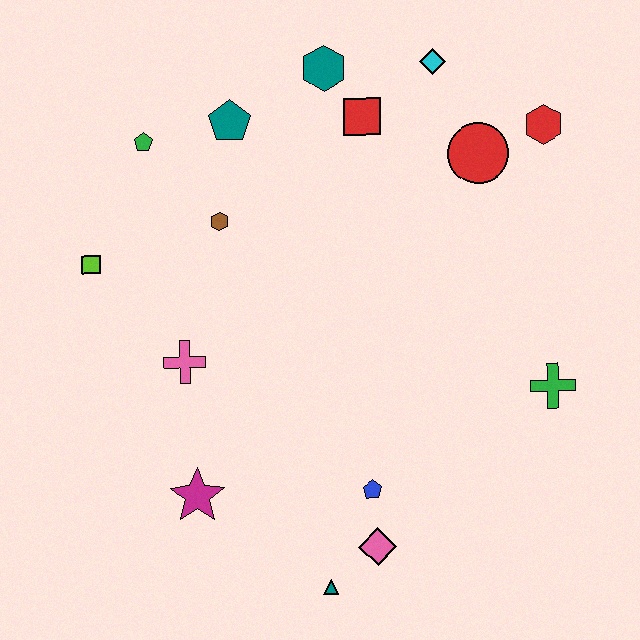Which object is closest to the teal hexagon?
The red square is closest to the teal hexagon.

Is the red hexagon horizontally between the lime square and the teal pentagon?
No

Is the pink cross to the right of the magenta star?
No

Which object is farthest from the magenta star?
The red hexagon is farthest from the magenta star.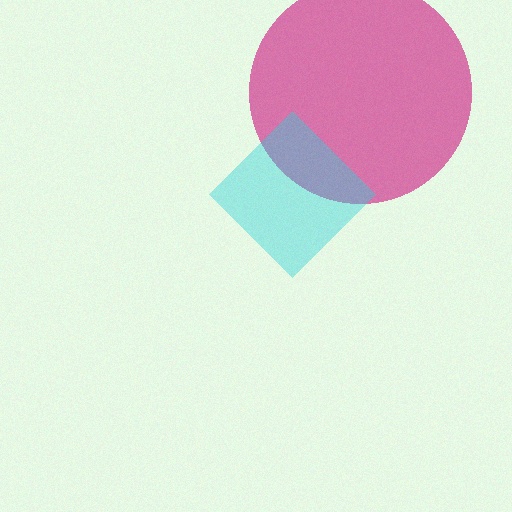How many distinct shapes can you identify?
There are 2 distinct shapes: a magenta circle, a cyan diamond.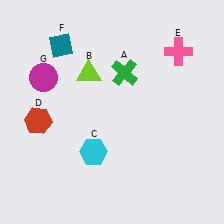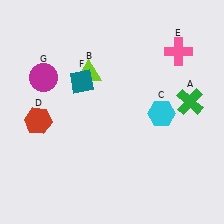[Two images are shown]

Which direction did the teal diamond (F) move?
The teal diamond (F) moved down.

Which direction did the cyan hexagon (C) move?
The cyan hexagon (C) moved right.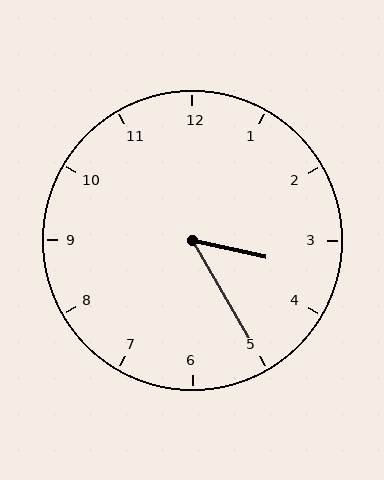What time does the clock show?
3:25.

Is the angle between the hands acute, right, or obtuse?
It is acute.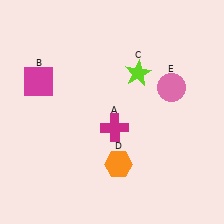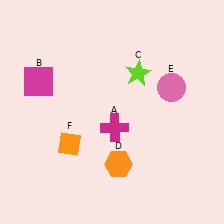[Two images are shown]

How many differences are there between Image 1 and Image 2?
There is 1 difference between the two images.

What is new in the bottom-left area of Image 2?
An orange diamond (F) was added in the bottom-left area of Image 2.